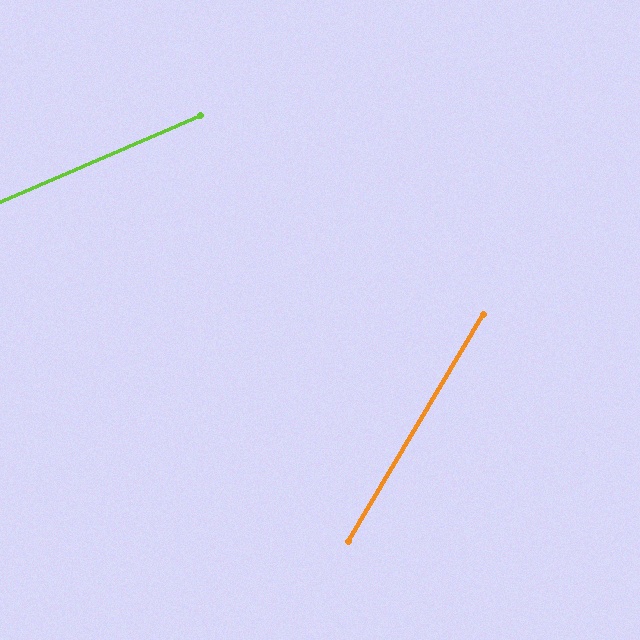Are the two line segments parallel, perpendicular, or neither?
Neither parallel nor perpendicular — they differ by about 36°.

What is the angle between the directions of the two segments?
Approximately 36 degrees.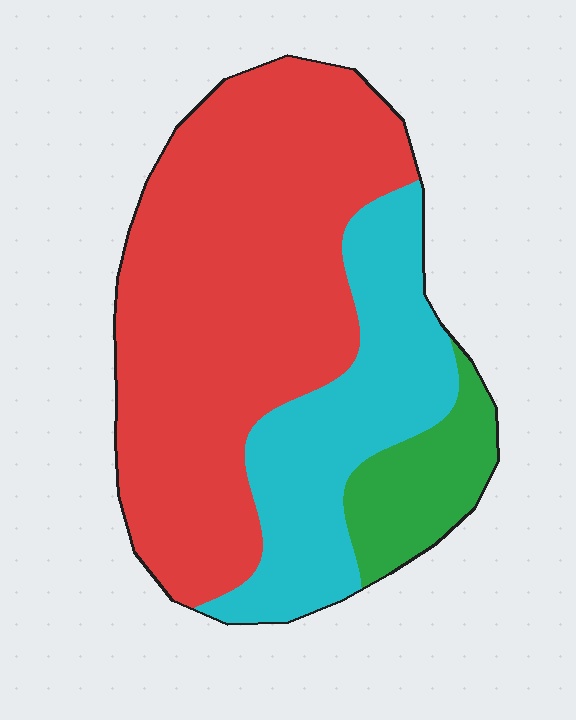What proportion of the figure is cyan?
Cyan takes up between a quarter and a half of the figure.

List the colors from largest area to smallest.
From largest to smallest: red, cyan, green.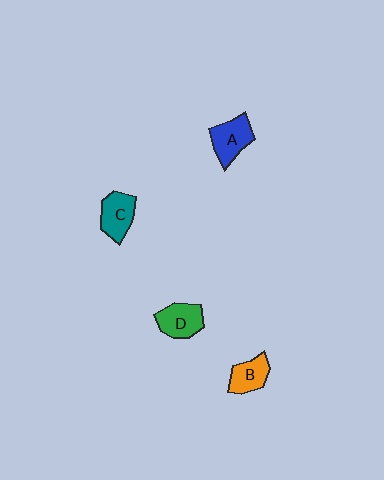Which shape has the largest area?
Shape A (blue).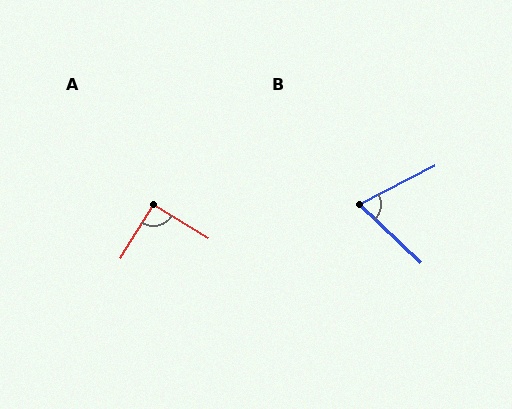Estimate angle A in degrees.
Approximately 91 degrees.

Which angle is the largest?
A, at approximately 91 degrees.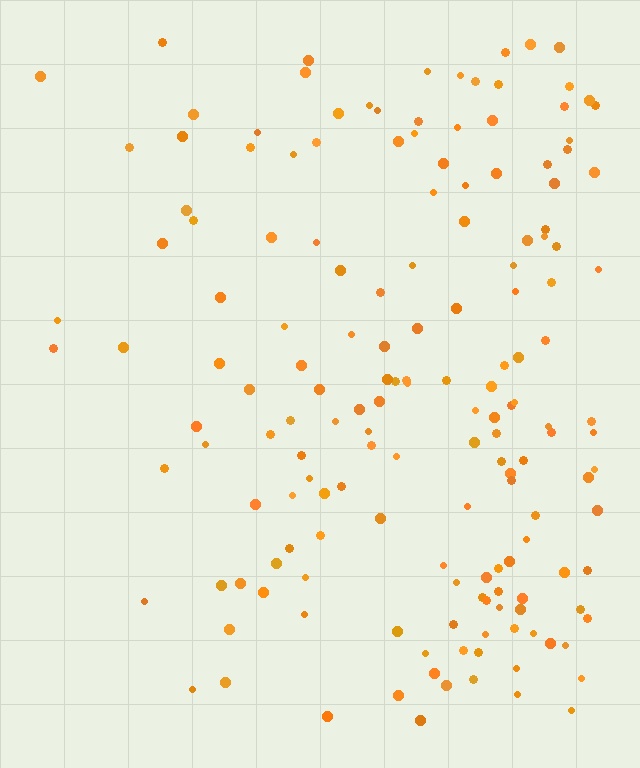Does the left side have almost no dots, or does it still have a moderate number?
Still a moderate number, just noticeably fewer than the right.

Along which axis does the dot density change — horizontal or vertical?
Horizontal.